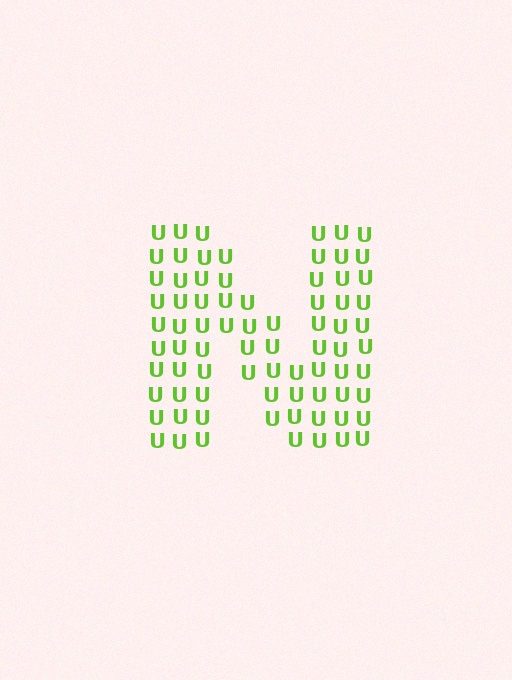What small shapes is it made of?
It is made of small letter U's.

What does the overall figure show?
The overall figure shows the letter N.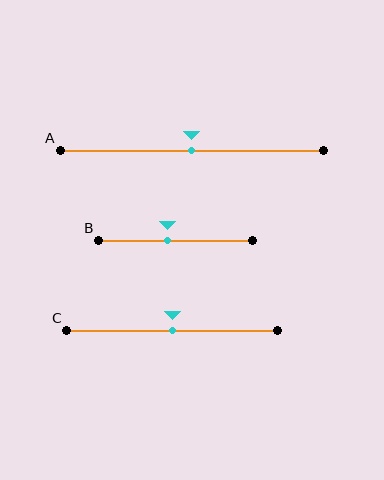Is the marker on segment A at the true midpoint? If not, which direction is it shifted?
Yes, the marker on segment A is at the true midpoint.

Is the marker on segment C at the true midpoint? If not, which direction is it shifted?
Yes, the marker on segment C is at the true midpoint.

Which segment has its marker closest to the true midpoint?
Segment A has its marker closest to the true midpoint.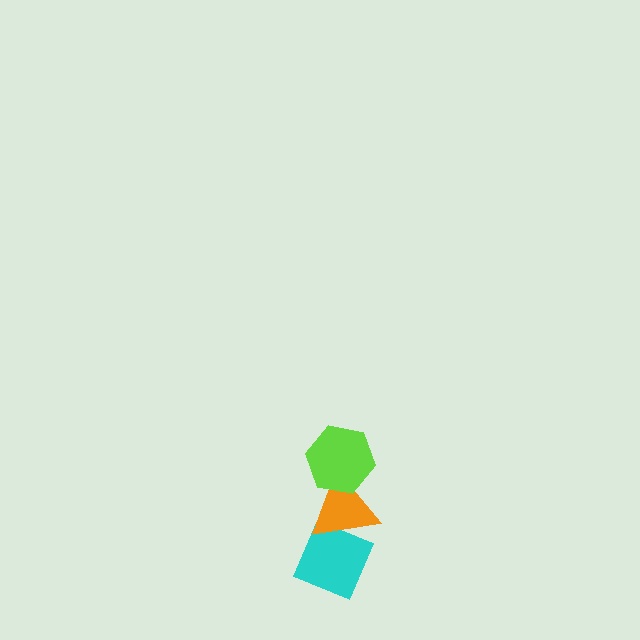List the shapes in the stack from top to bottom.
From top to bottom: the lime hexagon, the orange triangle, the cyan diamond.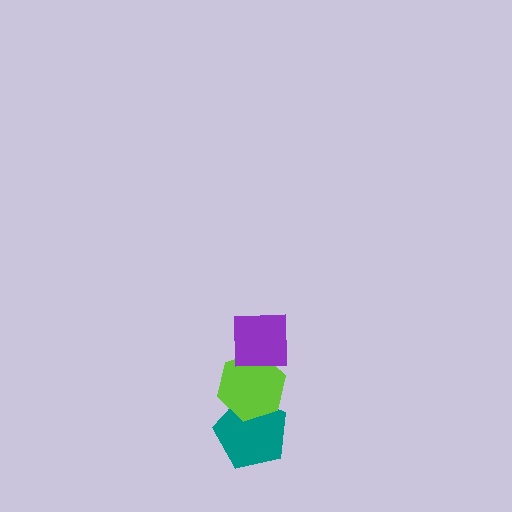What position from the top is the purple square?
The purple square is 1st from the top.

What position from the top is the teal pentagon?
The teal pentagon is 3rd from the top.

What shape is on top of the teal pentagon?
The lime hexagon is on top of the teal pentagon.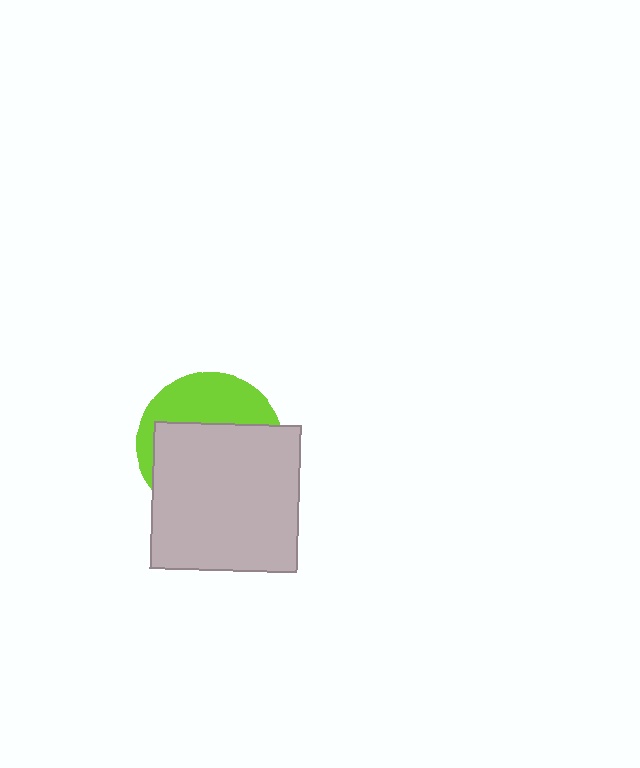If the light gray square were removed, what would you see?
You would see the complete lime circle.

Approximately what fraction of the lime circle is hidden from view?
Roughly 64% of the lime circle is hidden behind the light gray square.